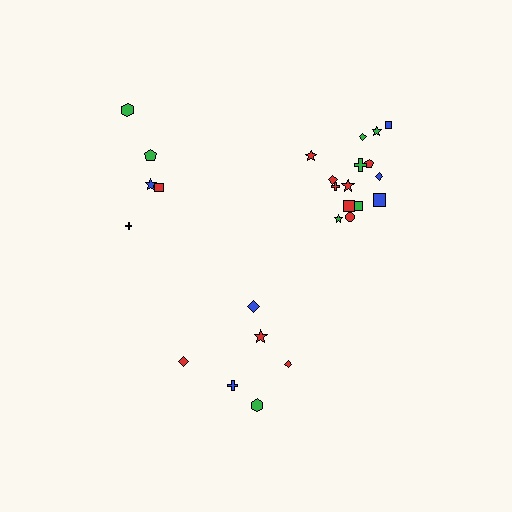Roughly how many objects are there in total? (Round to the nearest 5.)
Roughly 25 objects in total.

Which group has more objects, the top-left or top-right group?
The top-right group.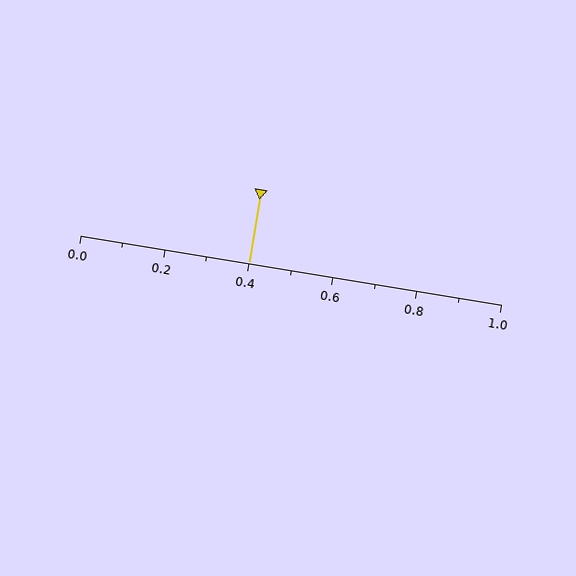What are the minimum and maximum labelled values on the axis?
The axis runs from 0.0 to 1.0.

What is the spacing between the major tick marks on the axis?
The major ticks are spaced 0.2 apart.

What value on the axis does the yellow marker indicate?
The marker indicates approximately 0.4.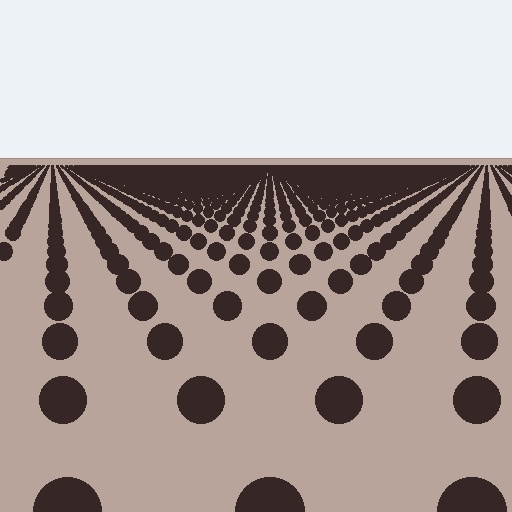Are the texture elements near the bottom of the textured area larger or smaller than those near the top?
Larger. Near the bottom, elements are closer to the viewer and appear at a bigger on-screen size.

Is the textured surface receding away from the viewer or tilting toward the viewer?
The surface is receding away from the viewer. Texture elements get smaller and denser toward the top.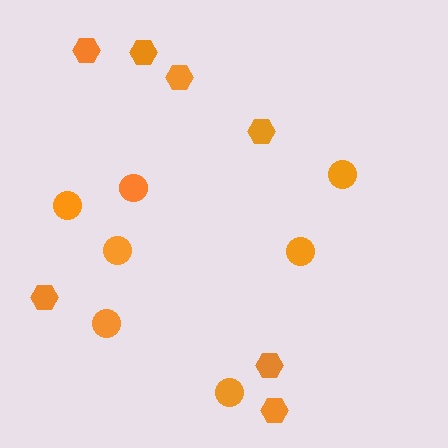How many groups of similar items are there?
There are 2 groups: one group of circles (7) and one group of hexagons (7).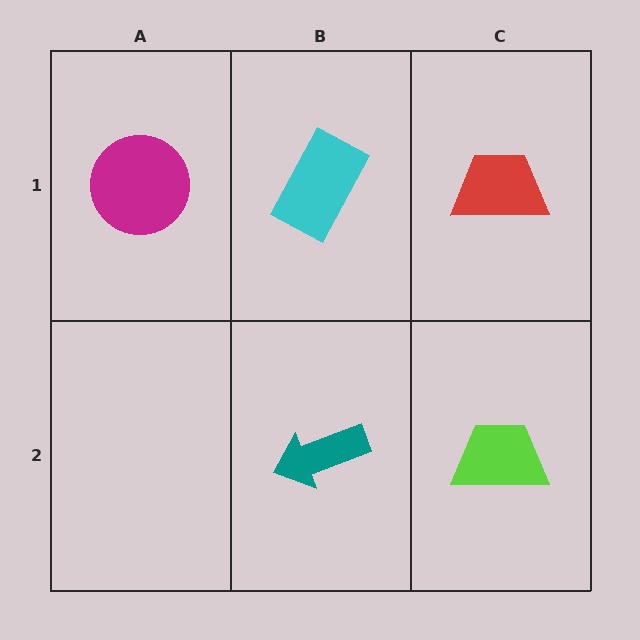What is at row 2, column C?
A lime trapezoid.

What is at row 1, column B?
A cyan rectangle.